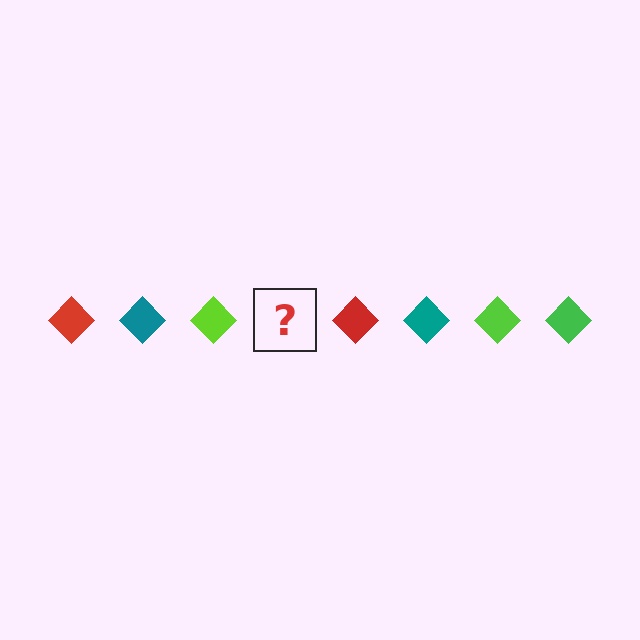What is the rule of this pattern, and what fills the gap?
The rule is that the pattern cycles through red, teal, lime, green diamonds. The gap should be filled with a green diamond.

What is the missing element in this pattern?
The missing element is a green diamond.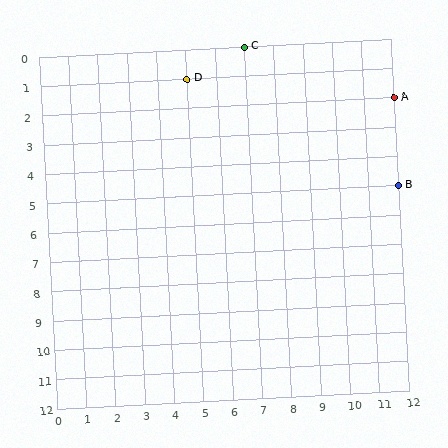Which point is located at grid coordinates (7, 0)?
Point C is at (7, 0).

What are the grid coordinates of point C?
Point C is at grid coordinates (7, 0).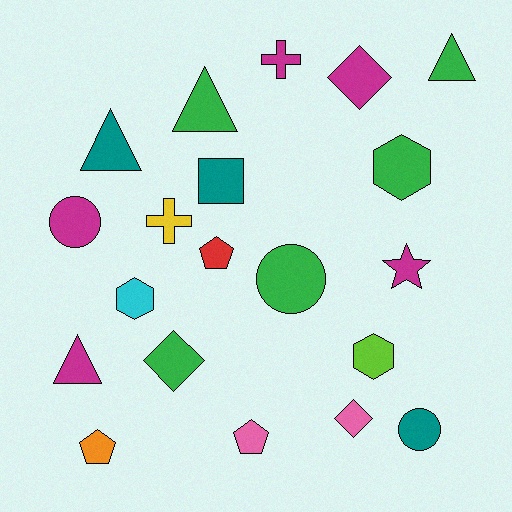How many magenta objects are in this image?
There are 5 magenta objects.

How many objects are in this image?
There are 20 objects.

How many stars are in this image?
There is 1 star.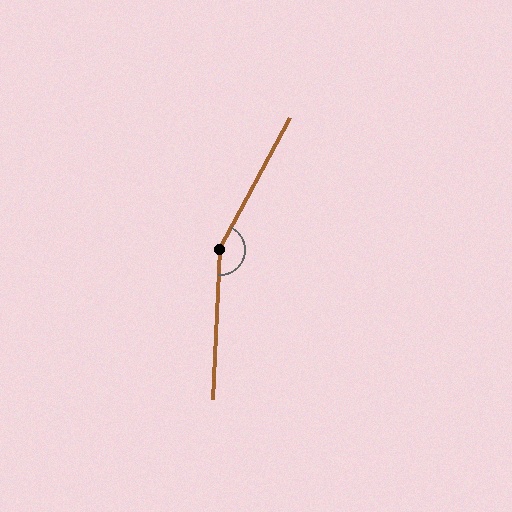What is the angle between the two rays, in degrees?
Approximately 155 degrees.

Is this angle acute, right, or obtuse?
It is obtuse.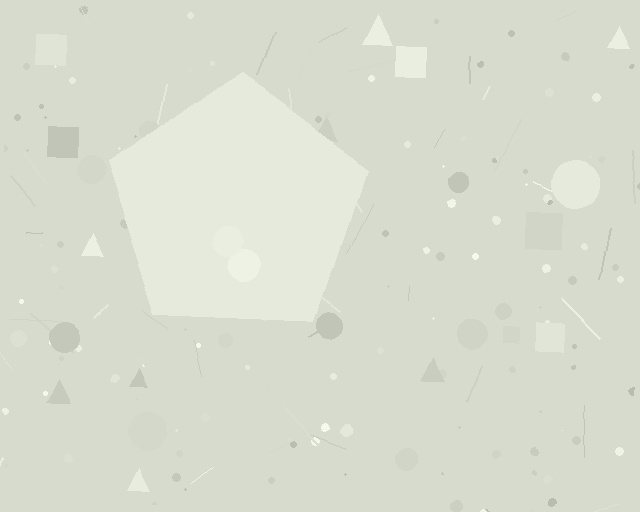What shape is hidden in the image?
A pentagon is hidden in the image.